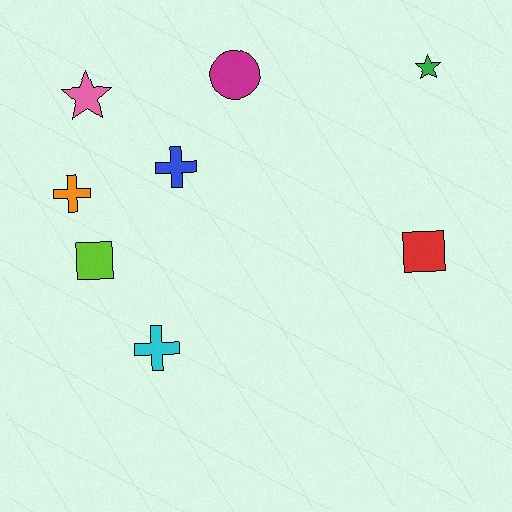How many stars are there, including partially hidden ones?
There are 2 stars.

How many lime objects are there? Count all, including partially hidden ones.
There is 1 lime object.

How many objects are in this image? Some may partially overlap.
There are 8 objects.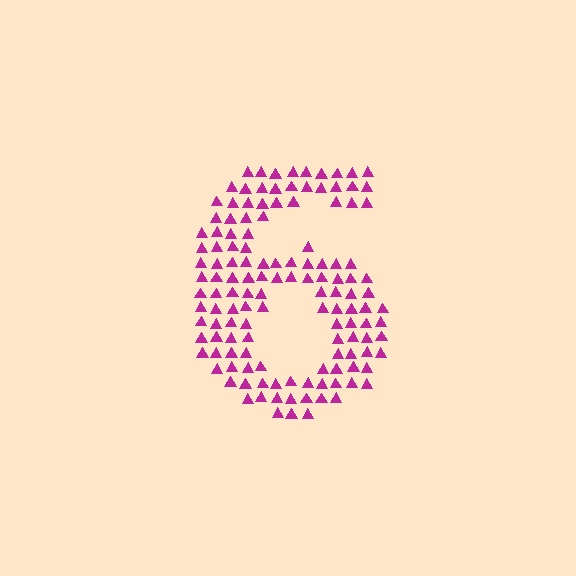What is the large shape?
The large shape is the digit 6.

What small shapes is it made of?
It is made of small triangles.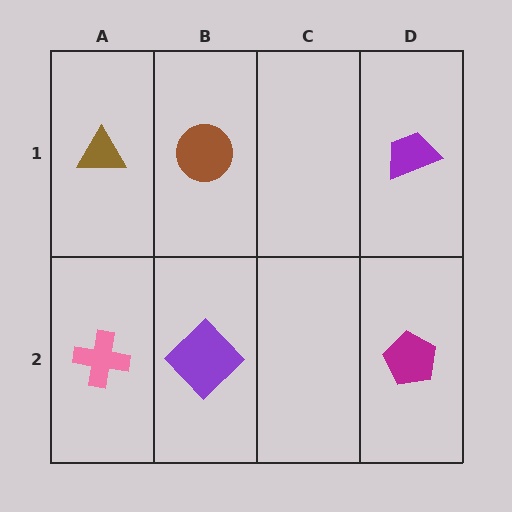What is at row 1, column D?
A purple trapezoid.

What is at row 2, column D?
A magenta pentagon.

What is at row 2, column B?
A purple diamond.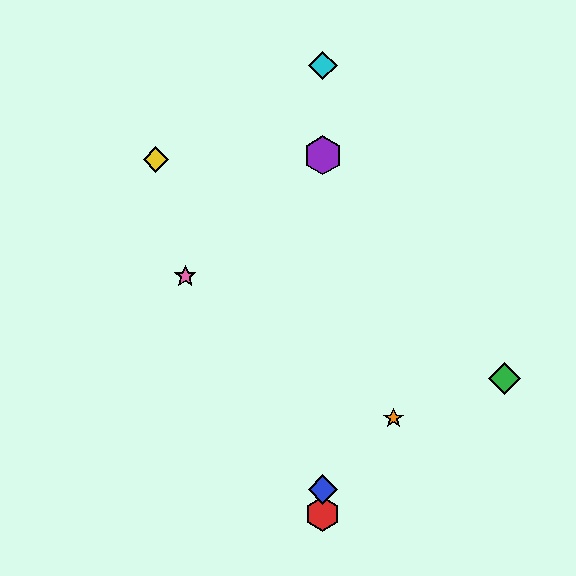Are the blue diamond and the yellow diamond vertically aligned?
No, the blue diamond is at x≈323 and the yellow diamond is at x≈156.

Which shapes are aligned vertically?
The red hexagon, the blue diamond, the purple hexagon, the cyan diamond are aligned vertically.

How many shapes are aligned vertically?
4 shapes (the red hexagon, the blue diamond, the purple hexagon, the cyan diamond) are aligned vertically.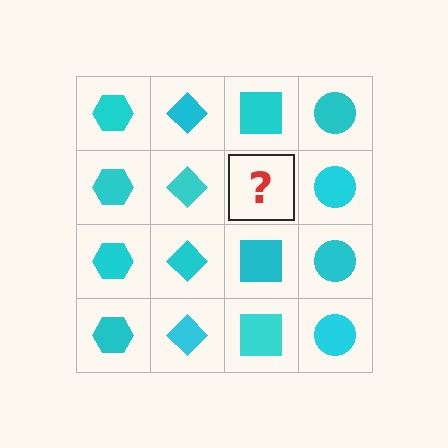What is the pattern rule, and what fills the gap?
The rule is that each column has a consistent shape. The gap should be filled with a cyan square.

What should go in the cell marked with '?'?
The missing cell should contain a cyan square.